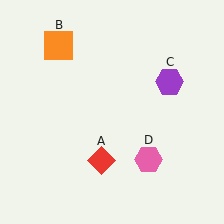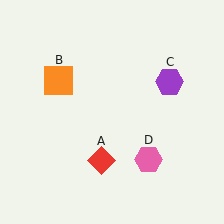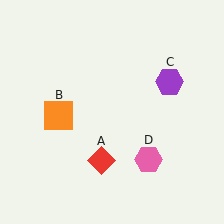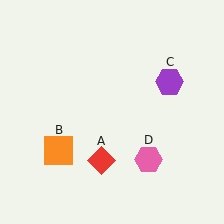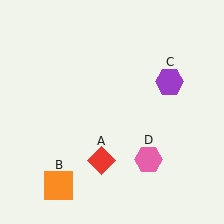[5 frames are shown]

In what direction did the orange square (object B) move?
The orange square (object B) moved down.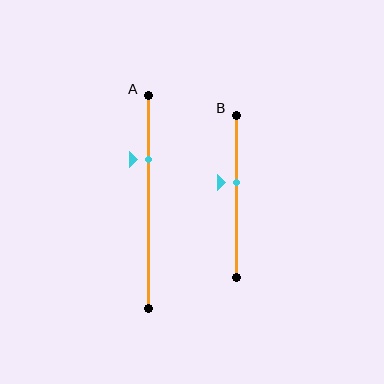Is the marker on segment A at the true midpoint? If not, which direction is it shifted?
No, the marker on segment A is shifted upward by about 20% of the segment length.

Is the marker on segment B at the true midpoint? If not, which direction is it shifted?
No, the marker on segment B is shifted upward by about 9% of the segment length.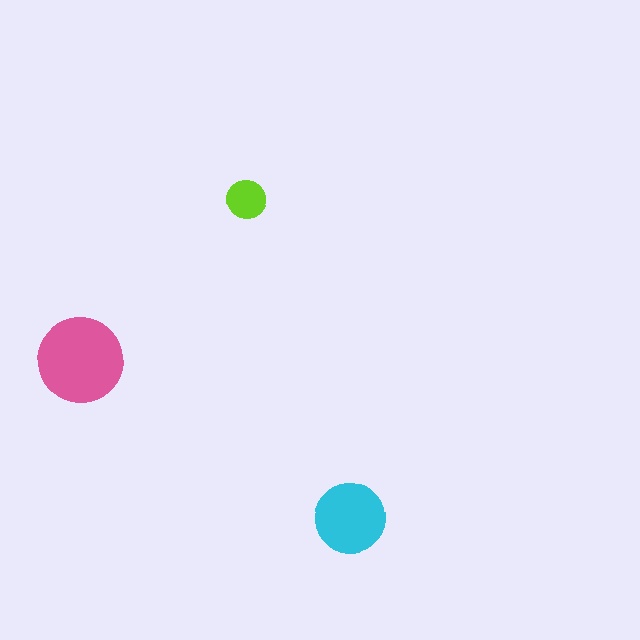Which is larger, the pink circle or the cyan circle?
The pink one.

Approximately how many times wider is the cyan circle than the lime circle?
About 2 times wider.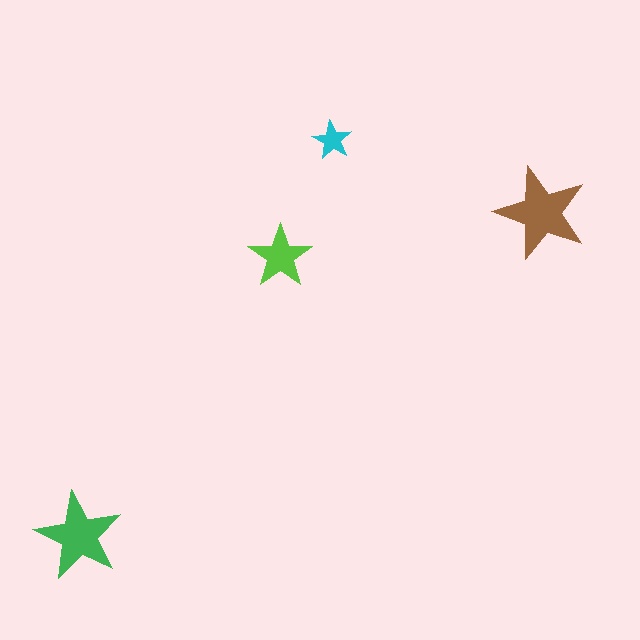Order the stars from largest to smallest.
the brown one, the green one, the lime one, the cyan one.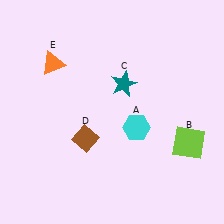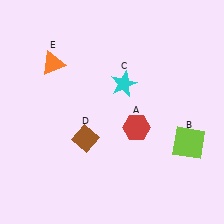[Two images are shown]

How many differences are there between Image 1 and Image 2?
There are 2 differences between the two images.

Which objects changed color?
A changed from cyan to red. C changed from teal to cyan.